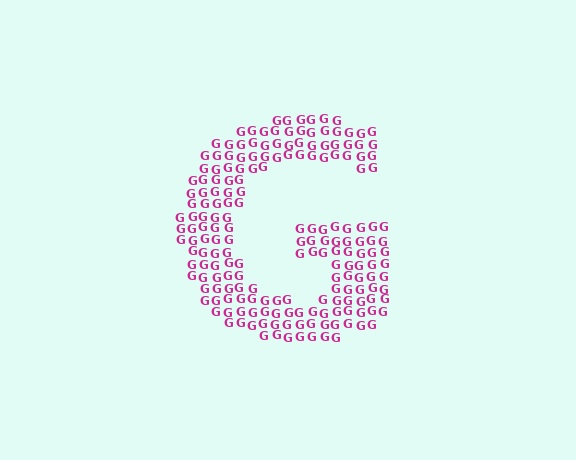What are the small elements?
The small elements are letter G's.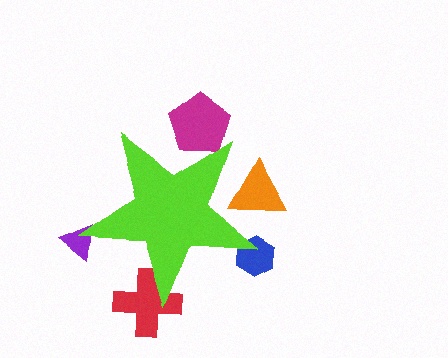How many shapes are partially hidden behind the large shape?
5 shapes are partially hidden.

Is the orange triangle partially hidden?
Yes, the orange triangle is partially hidden behind the lime star.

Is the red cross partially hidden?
Yes, the red cross is partially hidden behind the lime star.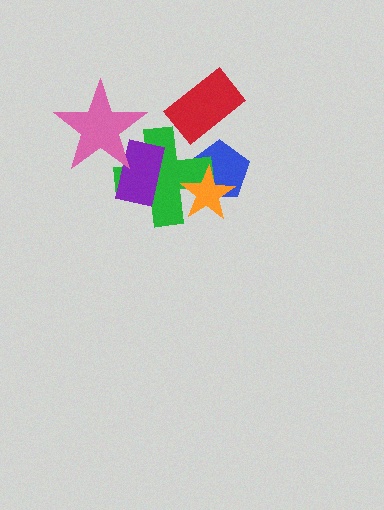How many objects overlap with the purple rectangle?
2 objects overlap with the purple rectangle.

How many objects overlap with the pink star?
2 objects overlap with the pink star.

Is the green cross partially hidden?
Yes, it is partially covered by another shape.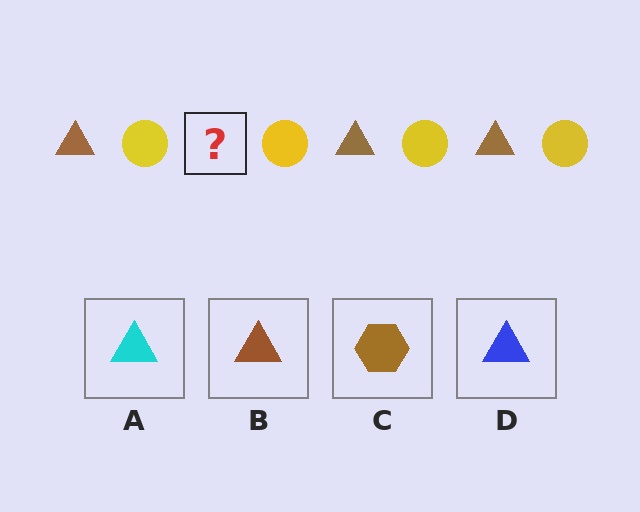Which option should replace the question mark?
Option B.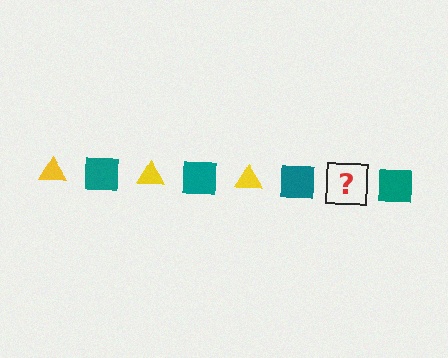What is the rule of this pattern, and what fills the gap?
The rule is that the pattern alternates between yellow triangle and teal square. The gap should be filled with a yellow triangle.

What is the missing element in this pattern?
The missing element is a yellow triangle.